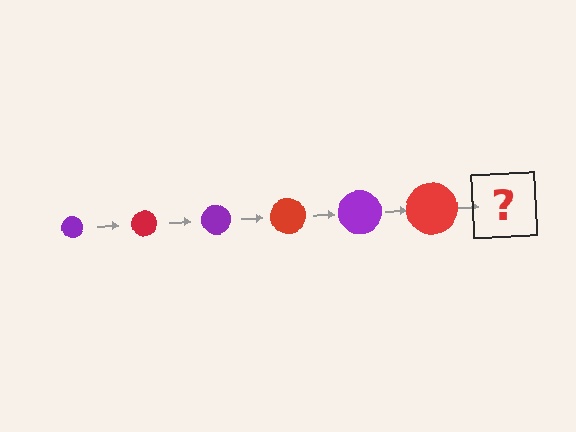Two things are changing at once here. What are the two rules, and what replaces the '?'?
The two rules are that the circle grows larger each step and the color cycles through purple and red. The '?' should be a purple circle, larger than the previous one.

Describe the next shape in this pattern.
It should be a purple circle, larger than the previous one.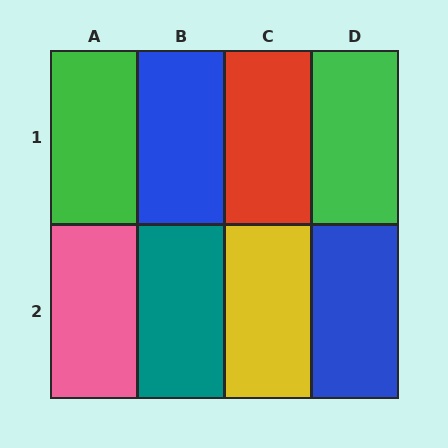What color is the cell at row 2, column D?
Blue.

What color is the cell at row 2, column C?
Yellow.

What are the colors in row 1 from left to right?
Green, blue, red, green.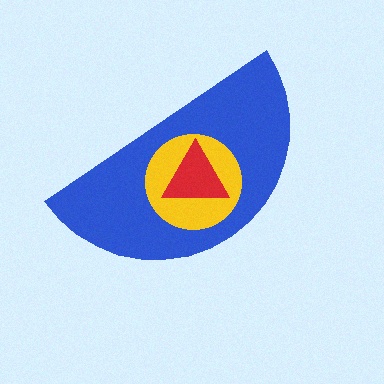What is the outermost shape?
The blue semicircle.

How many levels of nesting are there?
3.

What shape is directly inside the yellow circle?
The red triangle.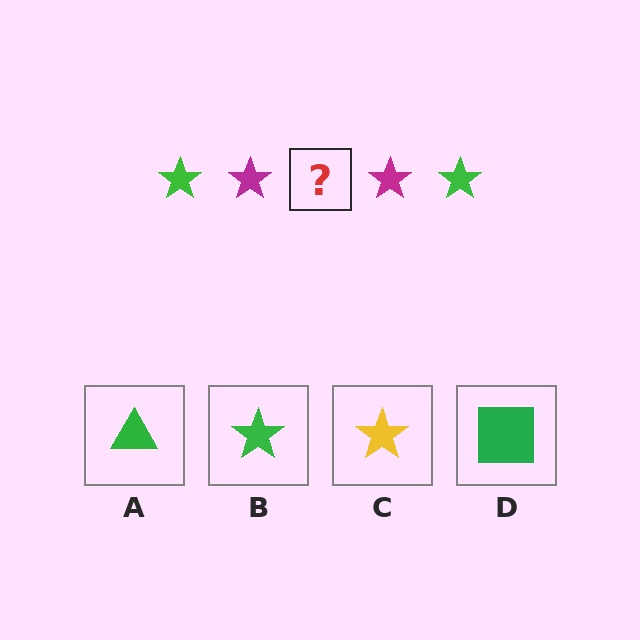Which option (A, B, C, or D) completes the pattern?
B.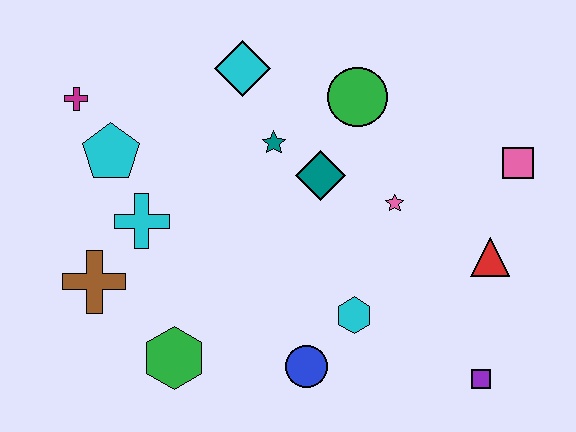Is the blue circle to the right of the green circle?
No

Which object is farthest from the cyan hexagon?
The magenta cross is farthest from the cyan hexagon.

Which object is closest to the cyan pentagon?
The magenta cross is closest to the cyan pentagon.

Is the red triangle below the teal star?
Yes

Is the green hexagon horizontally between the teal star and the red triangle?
No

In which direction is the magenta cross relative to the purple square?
The magenta cross is to the left of the purple square.